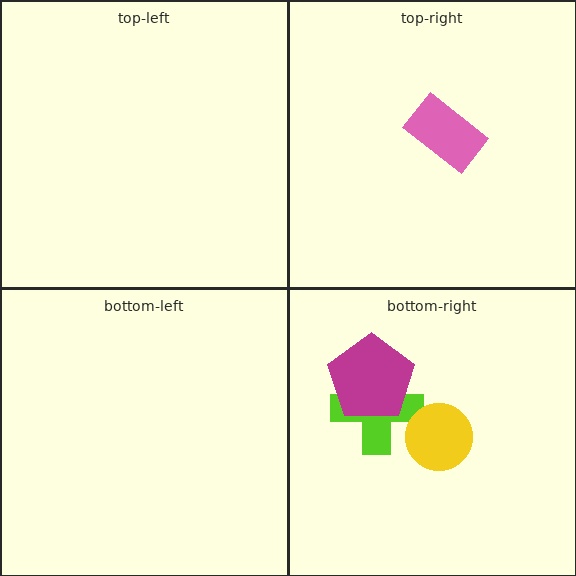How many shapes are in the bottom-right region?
3.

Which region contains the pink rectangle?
The top-right region.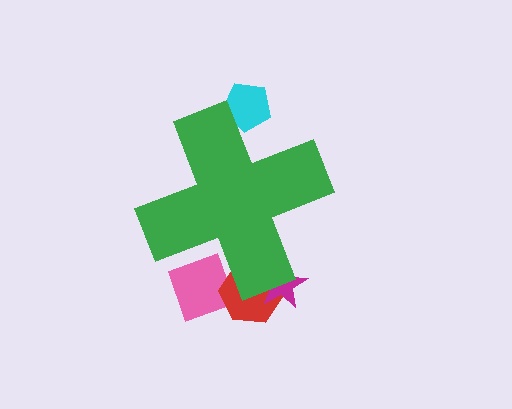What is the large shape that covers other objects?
A green cross.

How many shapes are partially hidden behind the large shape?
4 shapes are partially hidden.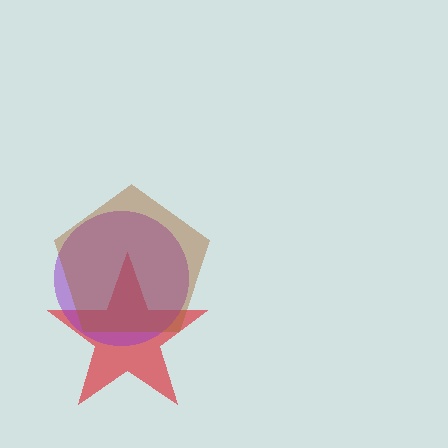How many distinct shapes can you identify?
There are 3 distinct shapes: a red star, a purple circle, a brown pentagon.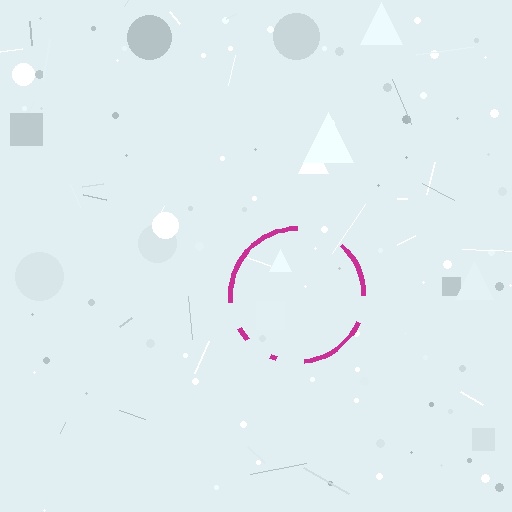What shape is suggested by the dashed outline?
The dashed outline suggests a circle.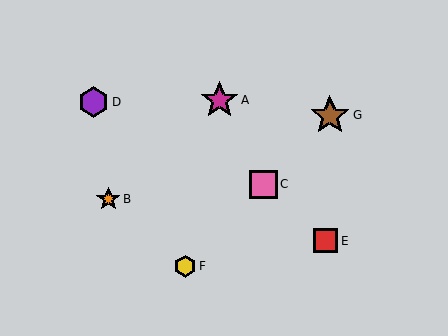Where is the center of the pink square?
The center of the pink square is at (263, 184).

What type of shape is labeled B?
Shape B is an orange star.